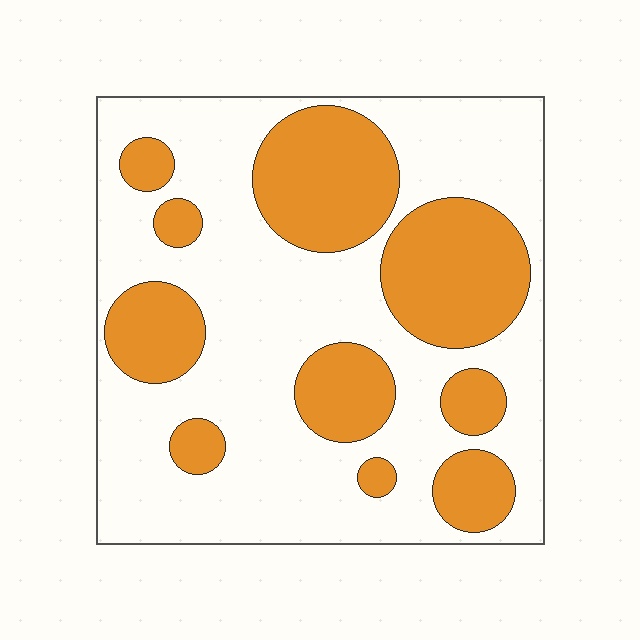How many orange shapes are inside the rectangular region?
10.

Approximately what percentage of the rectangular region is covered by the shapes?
Approximately 35%.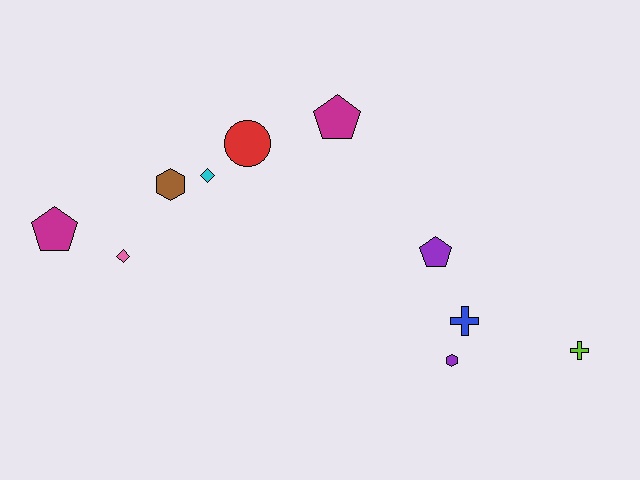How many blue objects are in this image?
There is 1 blue object.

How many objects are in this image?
There are 10 objects.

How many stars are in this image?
There are no stars.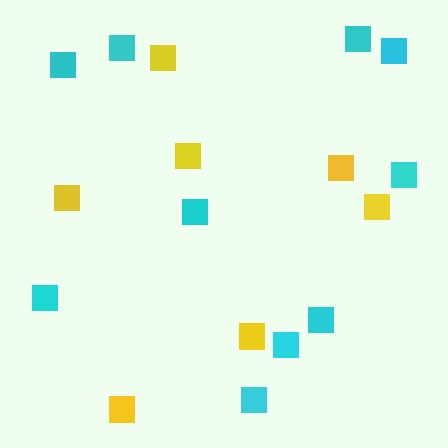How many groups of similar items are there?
There are 2 groups: one group of cyan squares (10) and one group of yellow squares (7).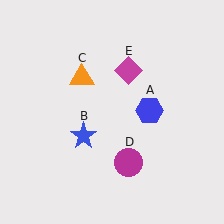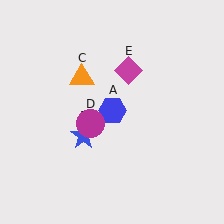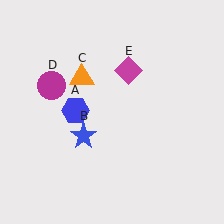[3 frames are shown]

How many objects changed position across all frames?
2 objects changed position: blue hexagon (object A), magenta circle (object D).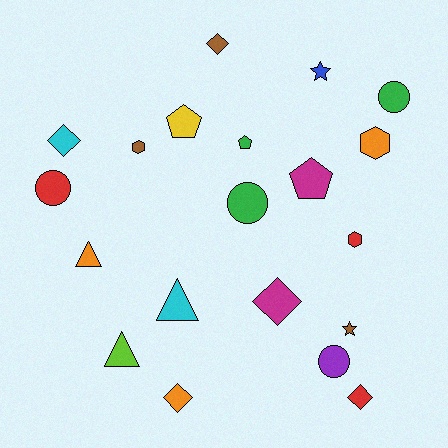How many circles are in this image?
There are 4 circles.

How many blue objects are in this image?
There is 1 blue object.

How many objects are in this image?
There are 20 objects.